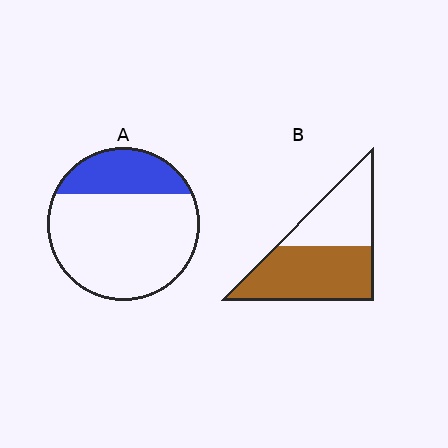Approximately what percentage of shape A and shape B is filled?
A is approximately 25% and B is approximately 60%.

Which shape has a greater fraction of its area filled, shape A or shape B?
Shape B.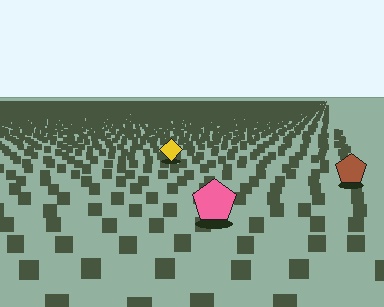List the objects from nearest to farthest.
From nearest to farthest: the pink pentagon, the brown pentagon, the yellow diamond.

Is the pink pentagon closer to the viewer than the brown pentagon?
Yes. The pink pentagon is closer — you can tell from the texture gradient: the ground texture is coarser near it.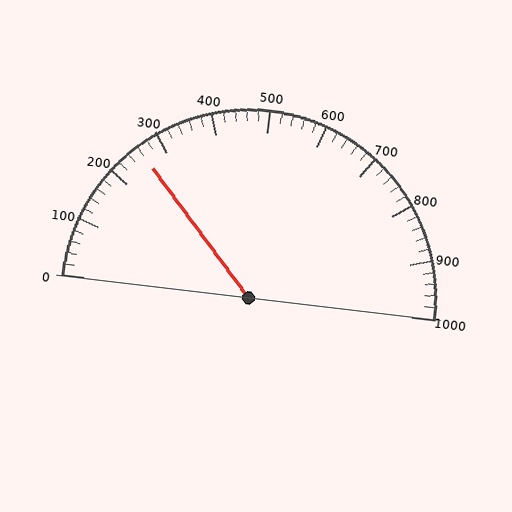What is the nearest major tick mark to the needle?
The nearest major tick mark is 300.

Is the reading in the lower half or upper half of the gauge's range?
The reading is in the lower half of the range (0 to 1000).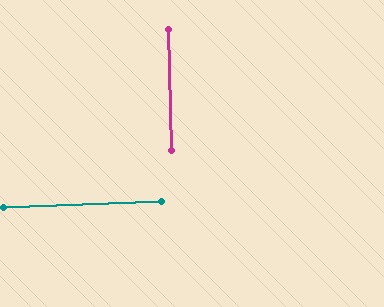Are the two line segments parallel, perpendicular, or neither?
Perpendicular — they meet at approximately 89°.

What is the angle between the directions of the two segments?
Approximately 89 degrees.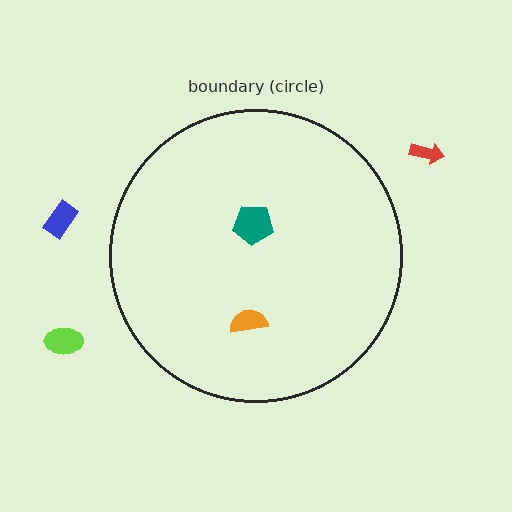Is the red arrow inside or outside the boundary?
Outside.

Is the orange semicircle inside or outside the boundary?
Inside.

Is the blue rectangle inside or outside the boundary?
Outside.